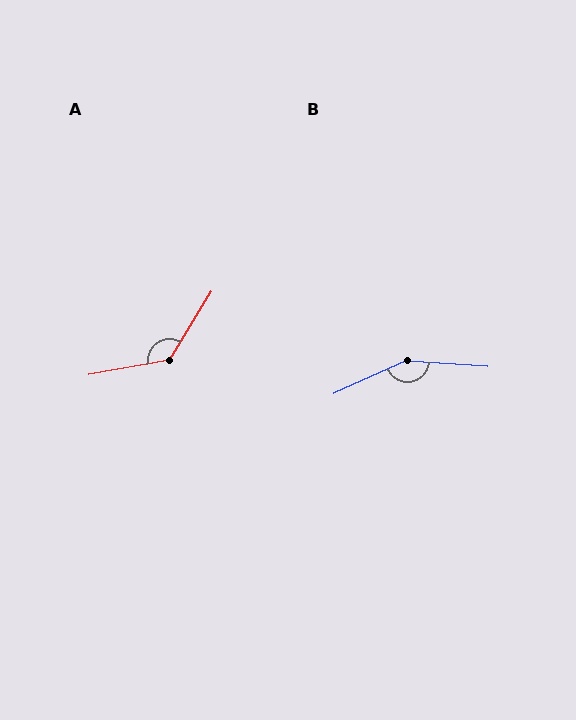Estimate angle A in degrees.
Approximately 132 degrees.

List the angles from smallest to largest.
A (132°), B (152°).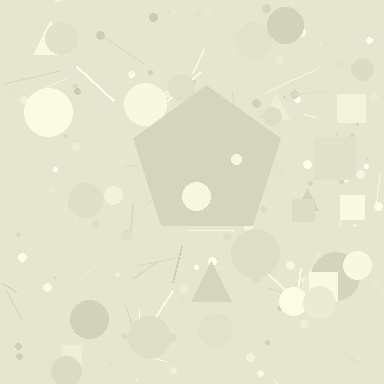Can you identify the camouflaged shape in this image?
The camouflaged shape is a pentagon.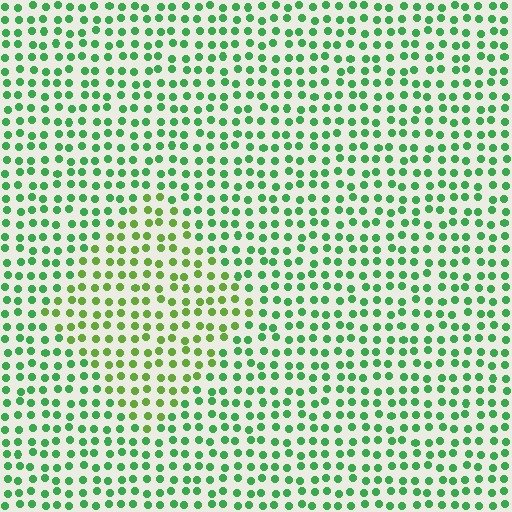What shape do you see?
I see a diamond.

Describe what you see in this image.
The image is filled with small green elements in a uniform arrangement. A diamond-shaped region is visible where the elements are tinted to a slightly different hue, forming a subtle color boundary.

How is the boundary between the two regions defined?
The boundary is defined purely by a slight shift in hue (about 34 degrees). Spacing, size, and orientation are identical on both sides.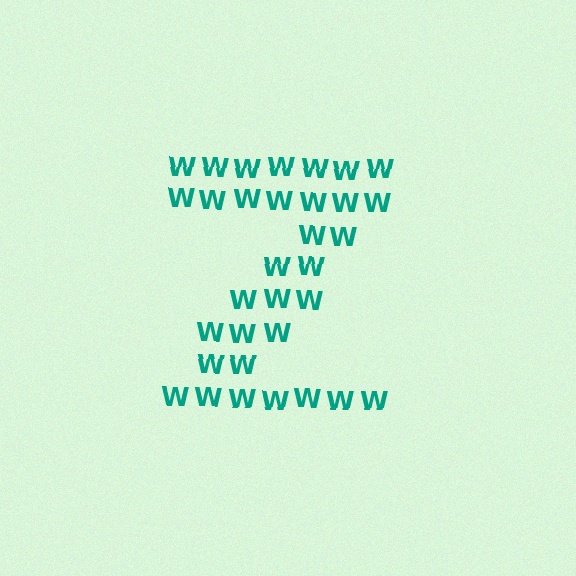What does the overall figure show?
The overall figure shows the letter Z.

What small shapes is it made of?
It is made of small letter W's.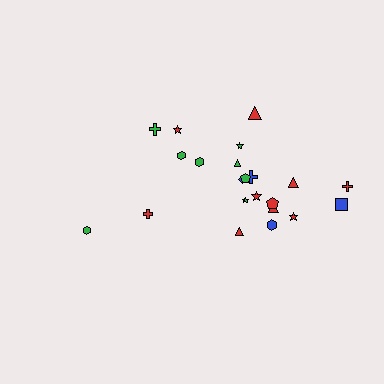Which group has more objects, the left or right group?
The right group.